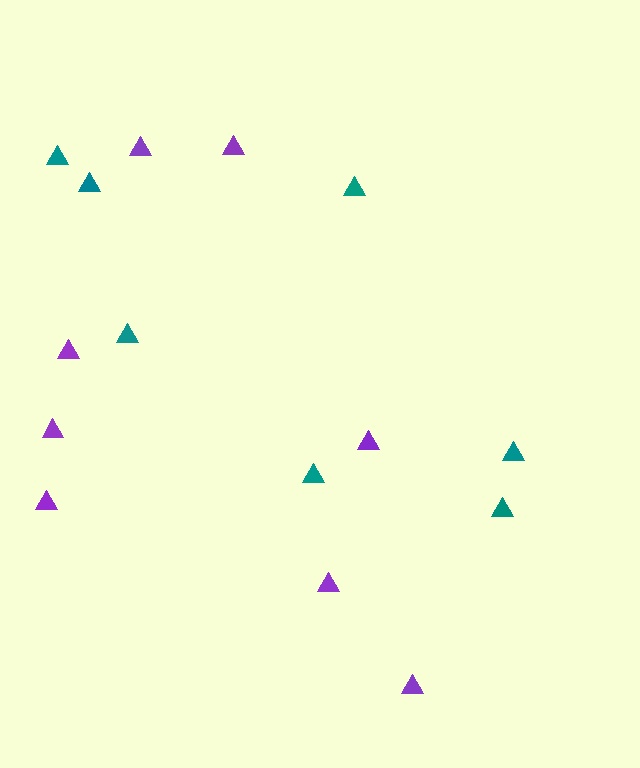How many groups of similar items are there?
There are 2 groups: one group of teal triangles (7) and one group of purple triangles (8).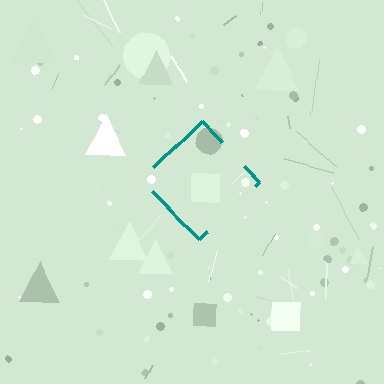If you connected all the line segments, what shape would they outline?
They would outline a diamond.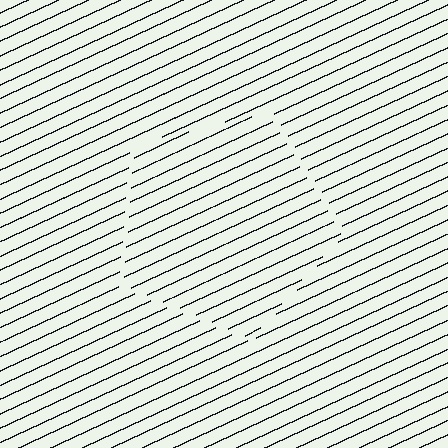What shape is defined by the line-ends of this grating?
An illusory pentagon. The interior of the shape contains the same grating, shifted by half a period — the contour is defined by the phase discontinuity where line-ends from the inner and outer gratings abut.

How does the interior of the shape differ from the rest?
The interior of the shape contains the same grating, shifted by half a period — the contour is defined by the phase discontinuity where line-ends from the inner and outer gratings abut.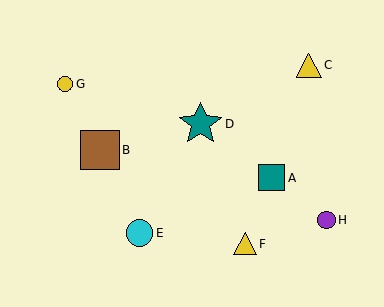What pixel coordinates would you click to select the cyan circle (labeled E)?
Click at (140, 233) to select the cyan circle E.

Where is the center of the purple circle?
The center of the purple circle is at (326, 220).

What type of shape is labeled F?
Shape F is a yellow triangle.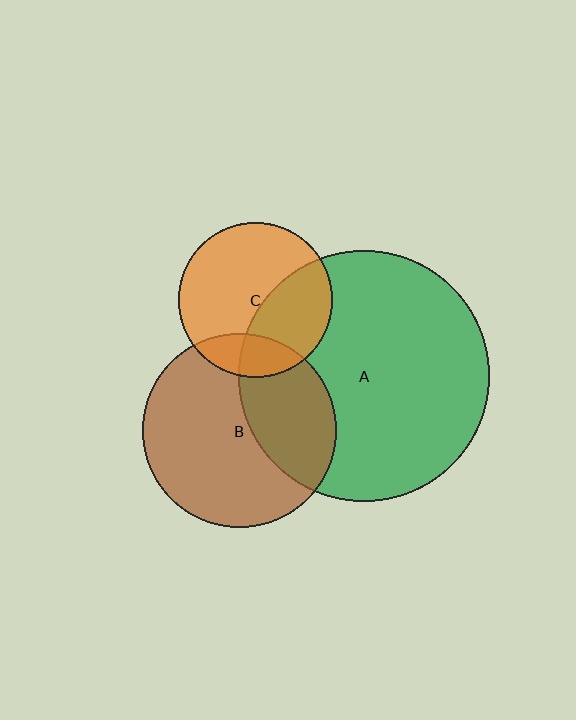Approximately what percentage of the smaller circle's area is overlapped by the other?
Approximately 40%.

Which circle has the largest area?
Circle A (green).